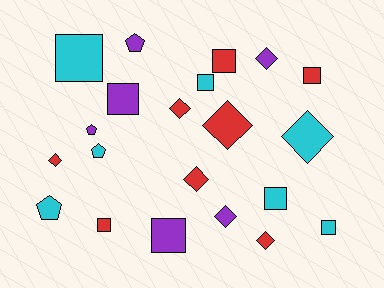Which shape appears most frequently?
Square, with 9 objects.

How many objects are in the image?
There are 21 objects.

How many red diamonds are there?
There are 5 red diamonds.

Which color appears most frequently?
Red, with 8 objects.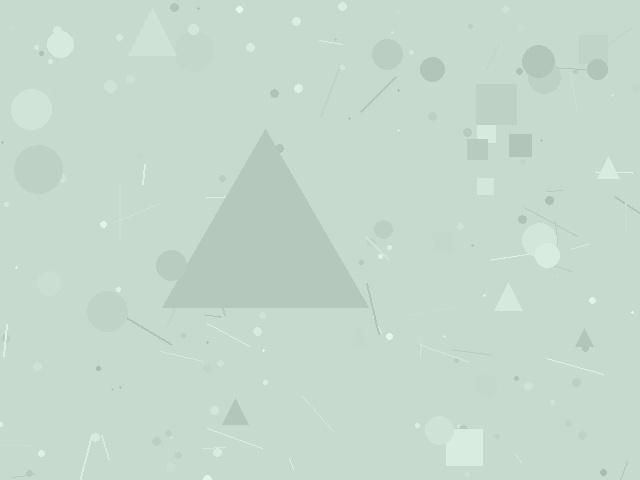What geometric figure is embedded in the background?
A triangle is embedded in the background.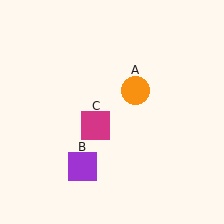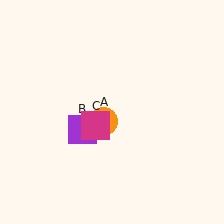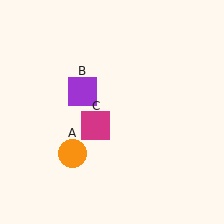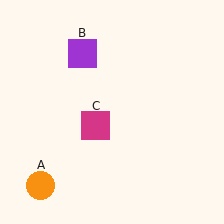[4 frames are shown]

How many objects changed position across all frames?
2 objects changed position: orange circle (object A), purple square (object B).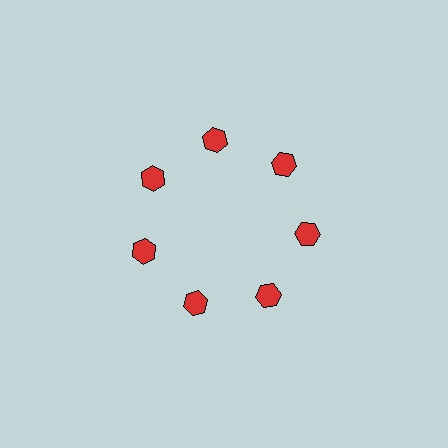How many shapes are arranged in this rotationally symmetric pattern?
There are 7 shapes, arranged in 7 groups of 1.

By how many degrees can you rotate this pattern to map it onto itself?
The pattern maps onto itself every 51 degrees of rotation.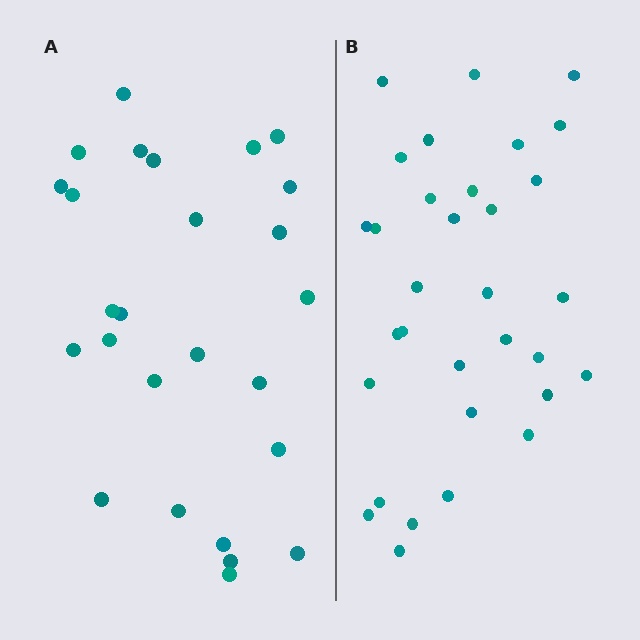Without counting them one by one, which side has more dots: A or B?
Region B (the right region) has more dots.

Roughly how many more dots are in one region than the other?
Region B has about 6 more dots than region A.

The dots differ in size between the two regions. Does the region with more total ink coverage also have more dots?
No. Region A has more total ink coverage because its dots are larger, but region B actually contains more individual dots. Total area can be misleading — the number of items is what matters here.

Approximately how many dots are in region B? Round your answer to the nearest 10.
About 30 dots. (The exact count is 32, which rounds to 30.)